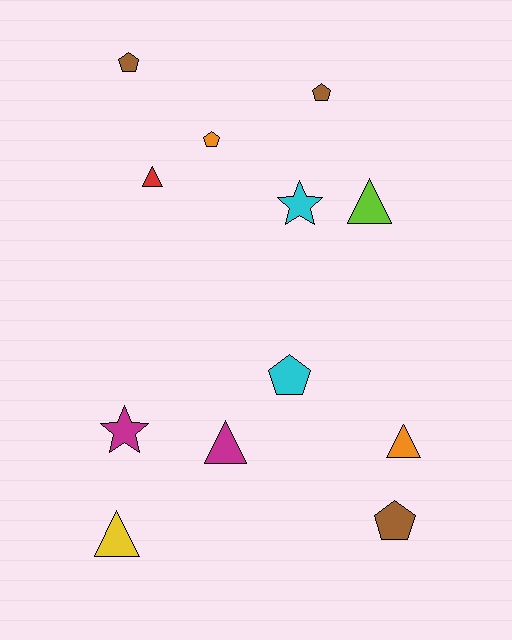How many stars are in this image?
There are 2 stars.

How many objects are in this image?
There are 12 objects.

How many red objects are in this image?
There is 1 red object.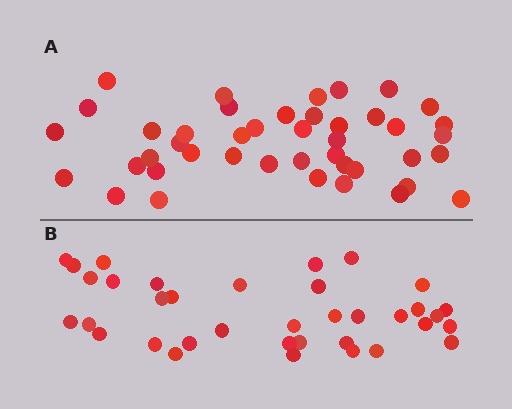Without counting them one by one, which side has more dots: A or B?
Region A (the top region) has more dots.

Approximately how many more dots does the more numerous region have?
Region A has roughly 8 or so more dots than region B.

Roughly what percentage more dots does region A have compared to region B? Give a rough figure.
About 20% more.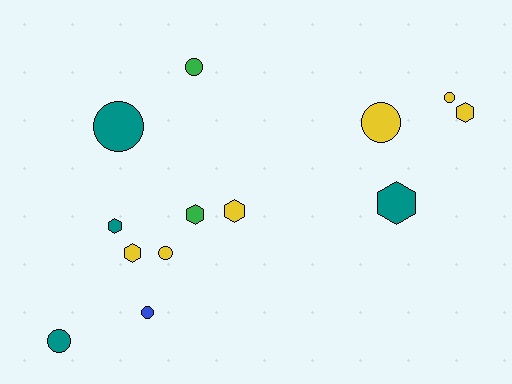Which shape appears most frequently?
Circle, with 7 objects.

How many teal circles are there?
There are 2 teal circles.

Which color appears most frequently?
Yellow, with 6 objects.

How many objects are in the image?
There are 13 objects.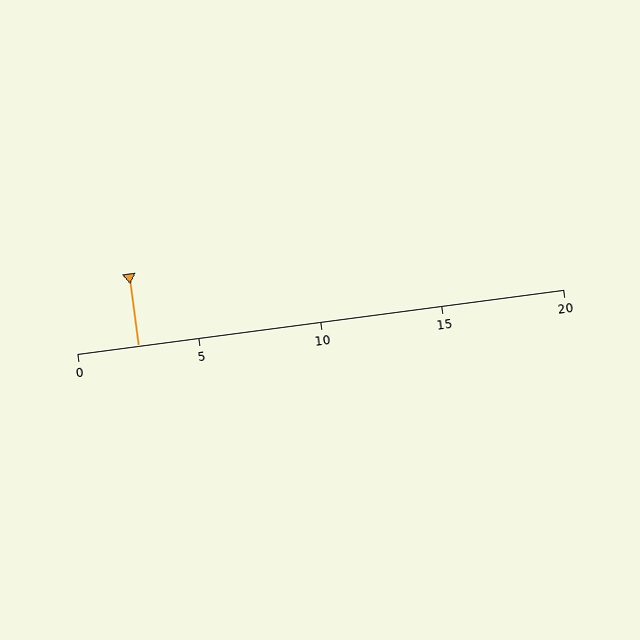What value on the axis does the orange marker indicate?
The marker indicates approximately 2.5.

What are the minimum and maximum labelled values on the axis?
The axis runs from 0 to 20.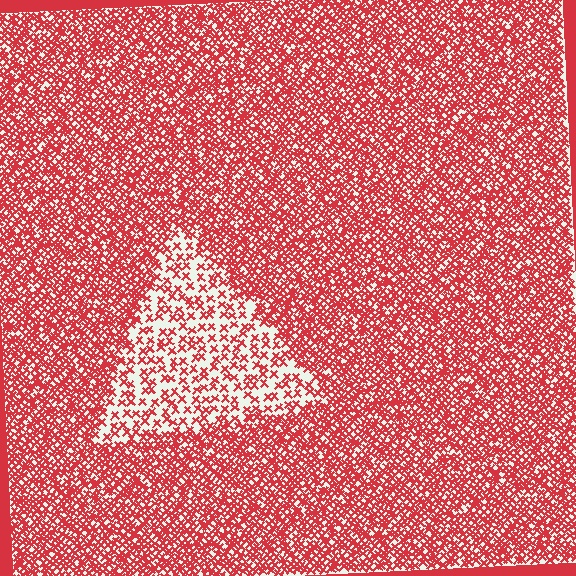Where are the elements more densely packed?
The elements are more densely packed outside the triangle boundary.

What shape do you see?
I see a triangle.